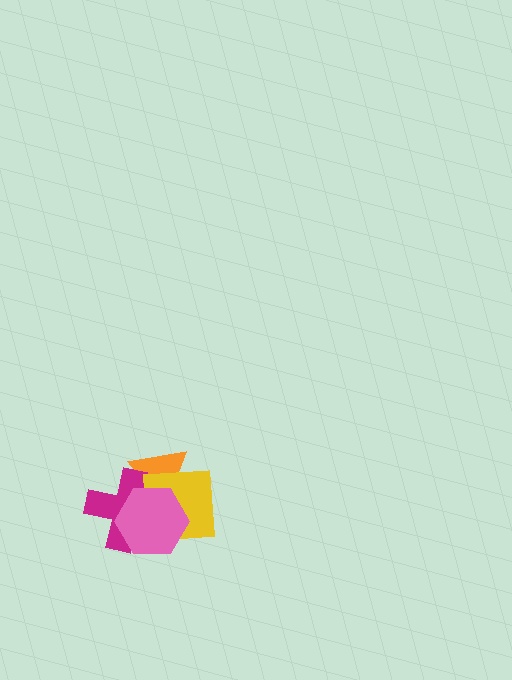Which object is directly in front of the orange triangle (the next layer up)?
The magenta cross is directly in front of the orange triangle.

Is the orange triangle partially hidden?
Yes, it is partially covered by another shape.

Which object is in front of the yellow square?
The pink hexagon is in front of the yellow square.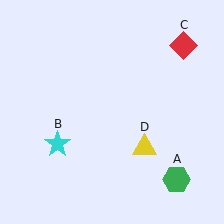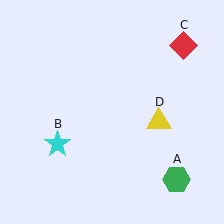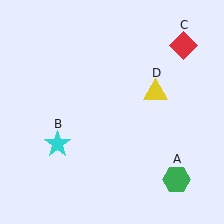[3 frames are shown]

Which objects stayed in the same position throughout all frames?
Green hexagon (object A) and cyan star (object B) and red diamond (object C) remained stationary.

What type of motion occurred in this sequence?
The yellow triangle (object D) rotated counterclockwise around the center of the scene.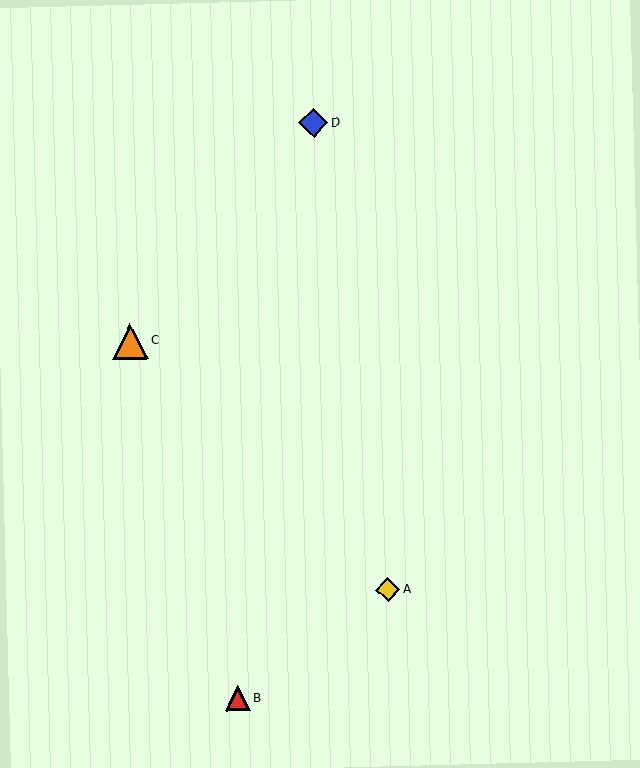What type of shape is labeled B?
Shape B is a red triangle.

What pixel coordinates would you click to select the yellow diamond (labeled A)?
Click at (388, 590) to select the yellow diamond A.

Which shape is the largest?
The orange triangle (labeled C) is the largest.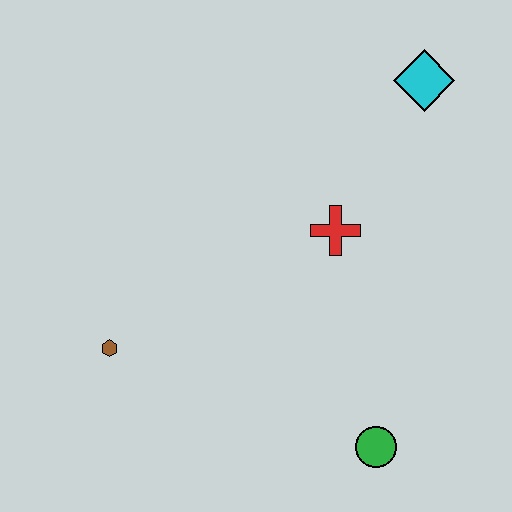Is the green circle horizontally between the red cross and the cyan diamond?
Yes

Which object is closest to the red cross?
The cyan diamond is closest to the red cross.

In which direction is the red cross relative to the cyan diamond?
The red cross is below the cyan diamond.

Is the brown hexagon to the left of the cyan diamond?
Yes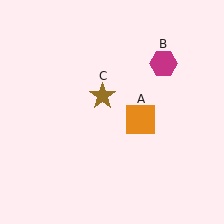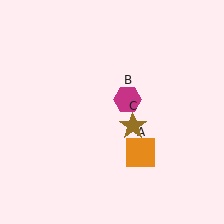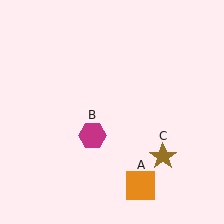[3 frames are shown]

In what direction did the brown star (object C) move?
The brown star (object C) moved down and to the right.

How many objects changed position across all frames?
3 objects changed position: orange square (object A), magenta hexagon (object B), brown star (object C).